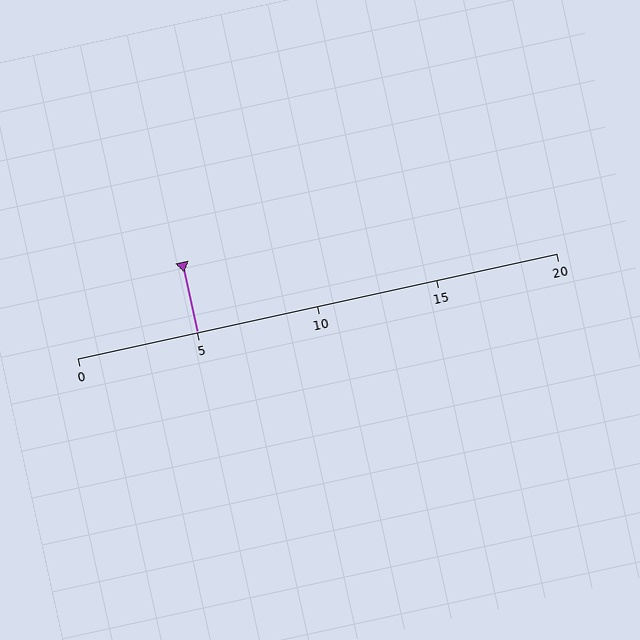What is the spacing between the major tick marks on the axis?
The major ticks are spaced 5 apart.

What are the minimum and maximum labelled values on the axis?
The axis runs from 0 to 20.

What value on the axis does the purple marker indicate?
The marker indicates approximately 5.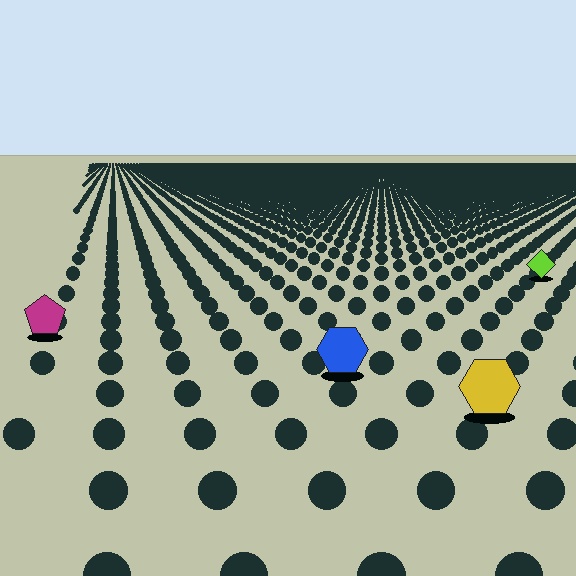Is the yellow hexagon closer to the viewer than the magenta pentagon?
Yes. The yellow hexagon is closer — you can tell from the texture gradient: the ground texture is coarser near it.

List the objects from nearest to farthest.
From nearest to farthest: the yellow hexagon, the blue hexagon, the magenta pentagon, the lime diamond.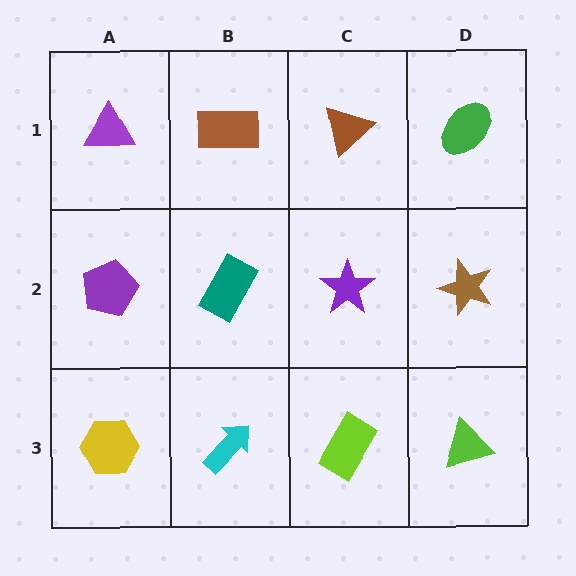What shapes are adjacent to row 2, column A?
A purple triangle (row 1, column A), a yellow hexagon (row 3, column A), a teal rectangle (row 2, column B).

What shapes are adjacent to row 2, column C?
A brown triangle (row 1, column C), a lime rectangle (row 3, column C), a teal rectangle (row 2, column B), a brown star (row 2, column D).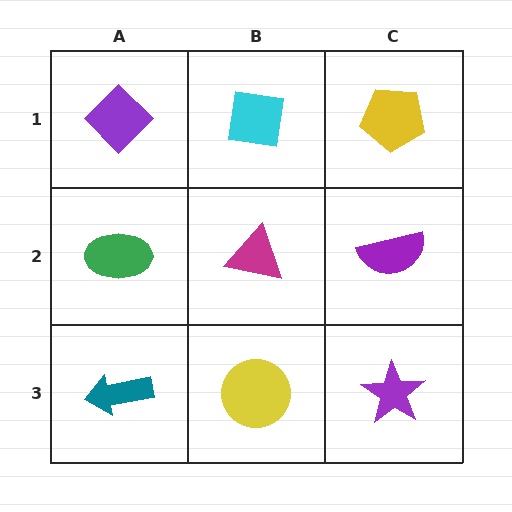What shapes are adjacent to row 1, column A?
A green ellipse (row 2, column A), a cyan square (row 1, column B).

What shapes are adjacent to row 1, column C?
A purple semicircle (row 2, column C), a cyan square (row 1, column B).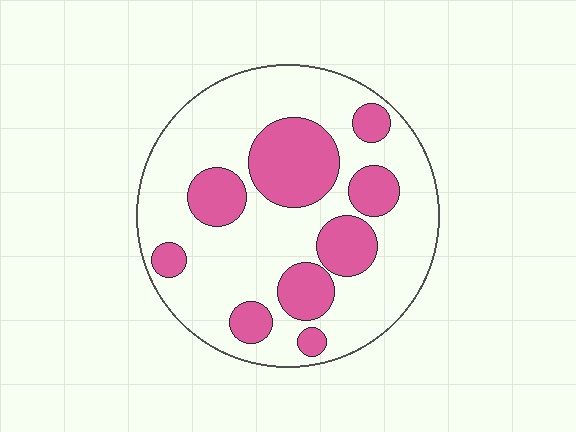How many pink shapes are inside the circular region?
9.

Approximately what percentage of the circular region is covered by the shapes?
Approximately 30%.